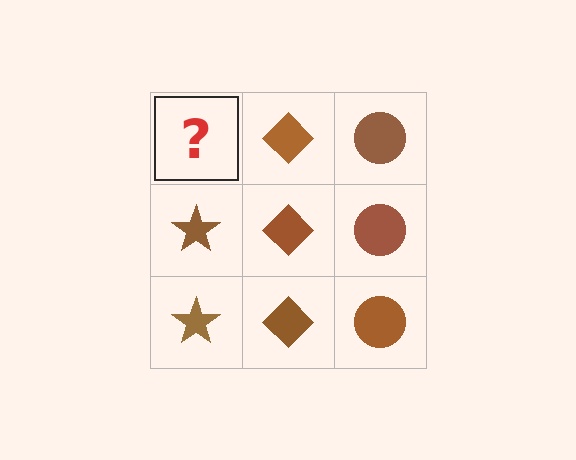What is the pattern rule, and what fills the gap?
The rule is that each column has a consistent shape. The gap should be filled with a brown star.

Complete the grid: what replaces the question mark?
The question mark should be replaced with a brown star.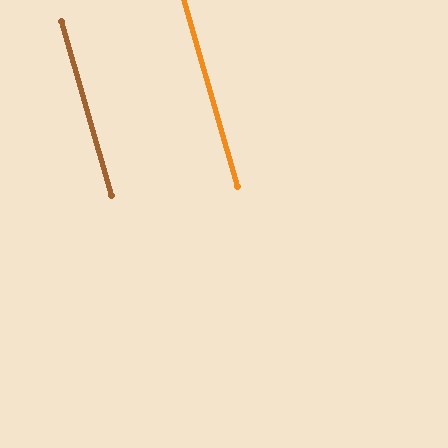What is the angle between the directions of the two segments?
Approximately 0 degrees.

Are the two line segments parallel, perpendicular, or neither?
Parallel — their directions differ by only 0.2°.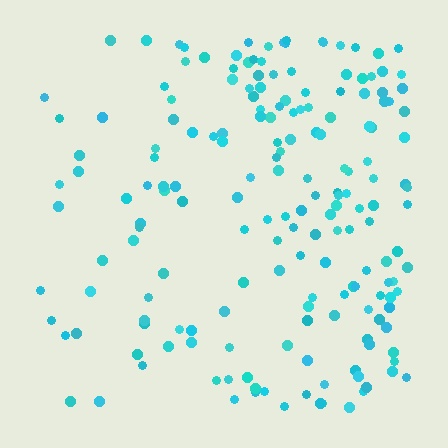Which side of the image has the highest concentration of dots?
The right.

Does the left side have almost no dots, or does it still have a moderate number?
Still a moderate number, just noticeably fewer than the right.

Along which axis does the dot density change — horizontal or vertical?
Horizontal.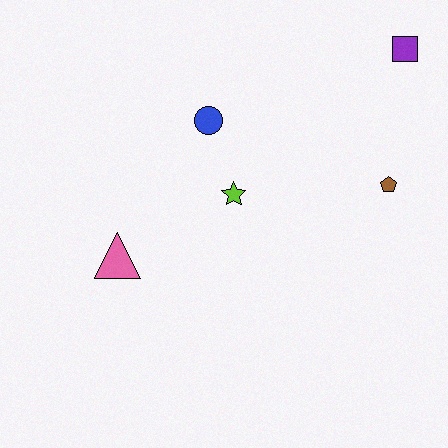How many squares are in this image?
There is 1 square.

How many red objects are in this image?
There are no red objects.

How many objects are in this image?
There are 5 objects.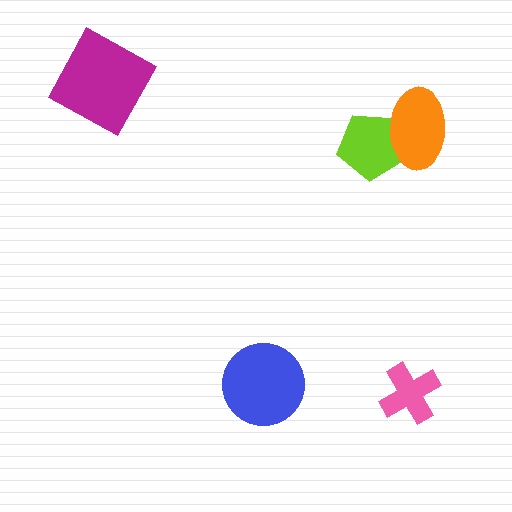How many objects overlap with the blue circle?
0 objects overlap with the blue circle.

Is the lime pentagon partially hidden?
Yes, it is partially covered by another shape.